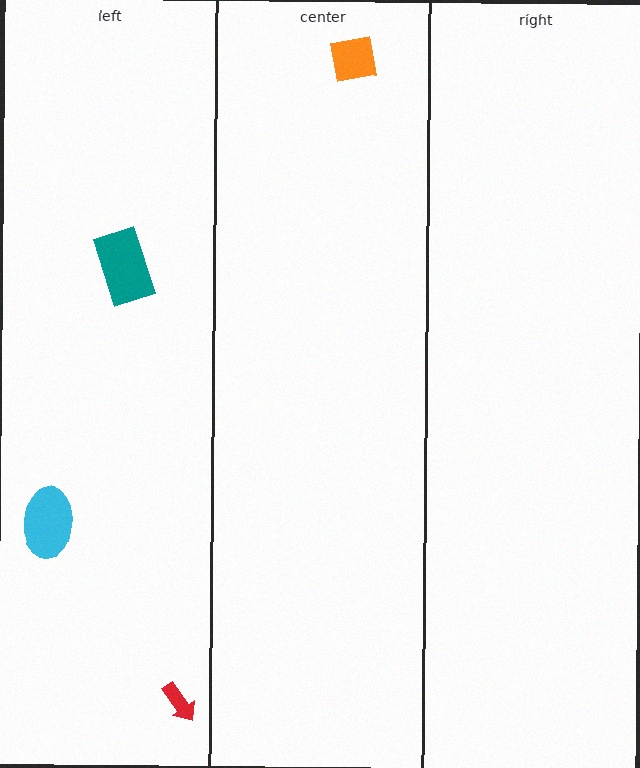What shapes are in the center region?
The orange square.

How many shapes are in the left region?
3.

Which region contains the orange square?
The center region.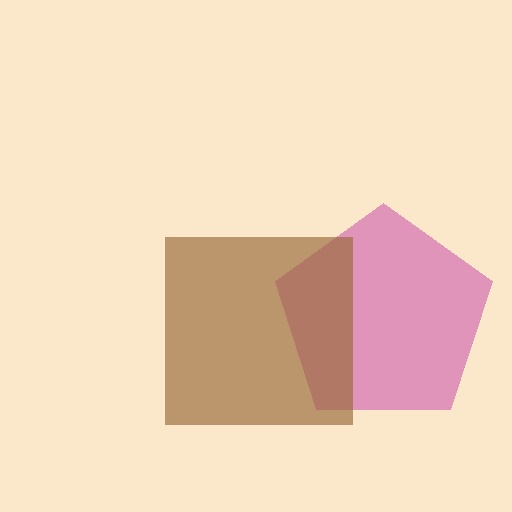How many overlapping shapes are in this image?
There are 2 overlapping shapes in the image.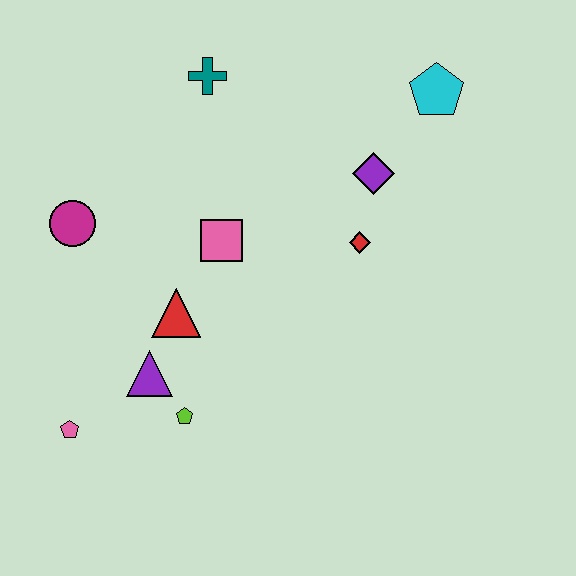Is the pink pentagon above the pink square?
No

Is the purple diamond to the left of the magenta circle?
No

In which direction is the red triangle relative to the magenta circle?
The red triangle is to the right of the magenta circle.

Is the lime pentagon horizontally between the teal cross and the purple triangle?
Yes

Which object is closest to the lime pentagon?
The purple triangle is closest to the lime pentagon.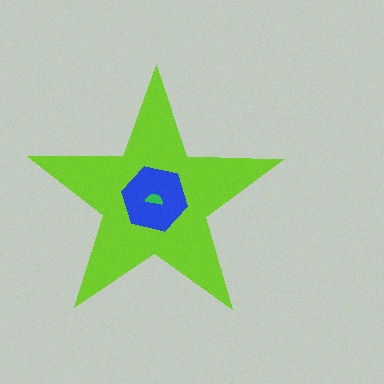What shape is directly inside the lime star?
The blue hexagon.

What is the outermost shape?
The lime star.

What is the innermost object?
The green semicircle.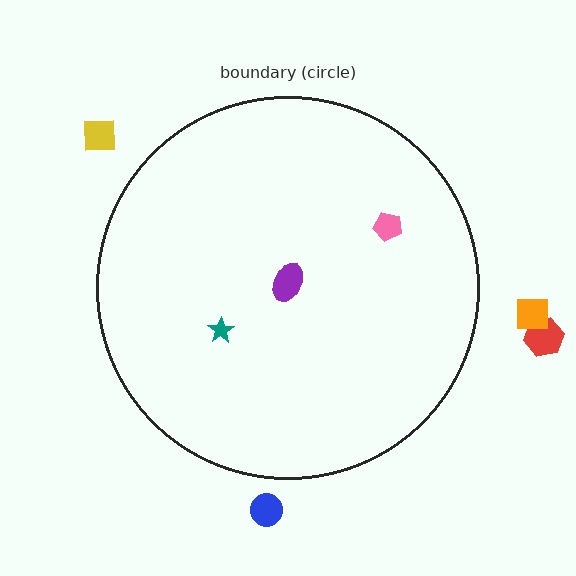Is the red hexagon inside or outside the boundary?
Outside.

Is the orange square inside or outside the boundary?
Outside.